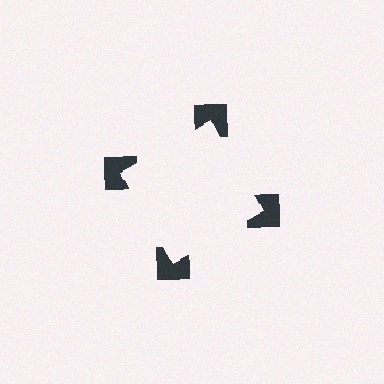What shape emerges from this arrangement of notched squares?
An illusory square — its edges are inferred from the aligned wedge cuts in the notched squares, not physically drawn.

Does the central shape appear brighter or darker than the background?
It typically appears slightly brighter than the background, even though no actual brightness change is drawn.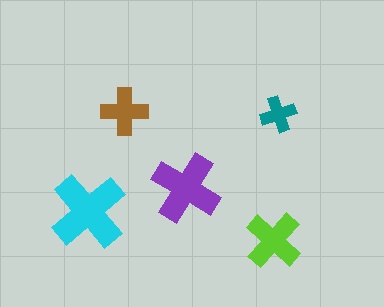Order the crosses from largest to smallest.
the cyan one, the purple one, the lime one, the brown one, the teal one.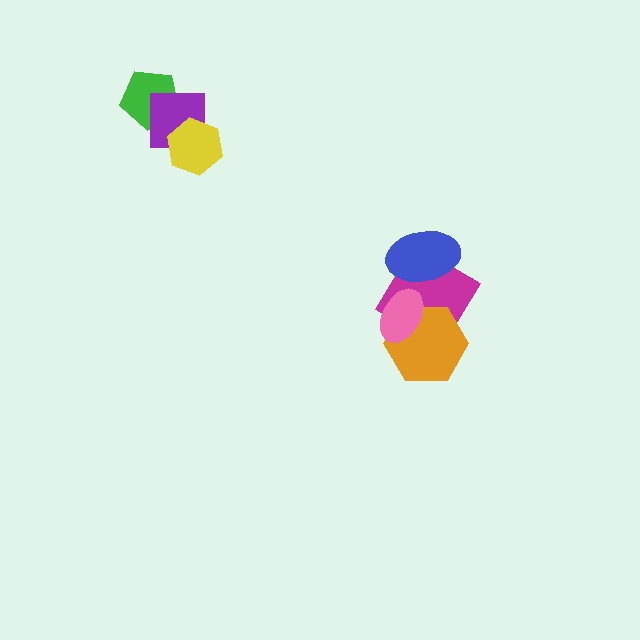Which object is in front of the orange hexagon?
The pink ellipse is in front of the orange hexagon.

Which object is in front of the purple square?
The yellow hexagon is in front of the purple square.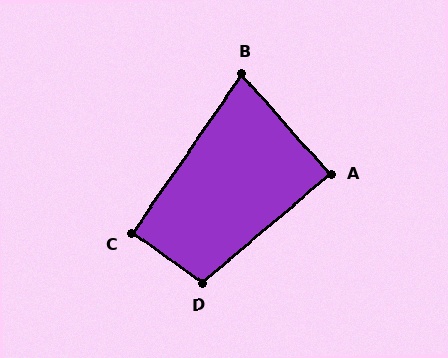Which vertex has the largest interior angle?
D, at approximately 104 degrees.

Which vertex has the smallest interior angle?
B, at approximately 76 degrees.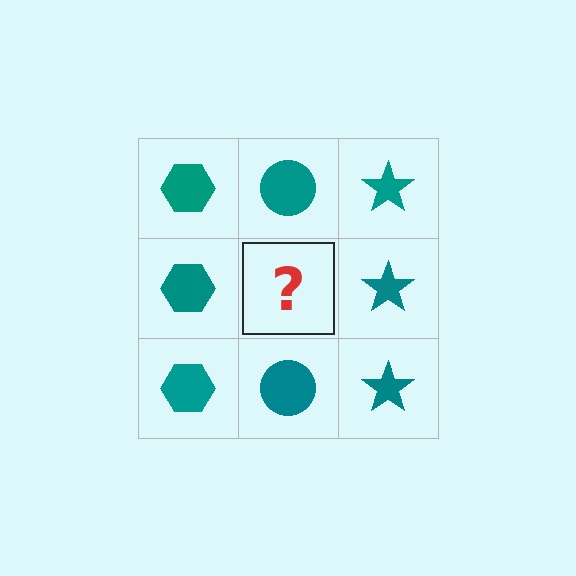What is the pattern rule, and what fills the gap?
The rule is that each column has a consistent shape. The gap should be filled with a teal circle.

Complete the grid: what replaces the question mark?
The question mark should be replaced with a teal circle.